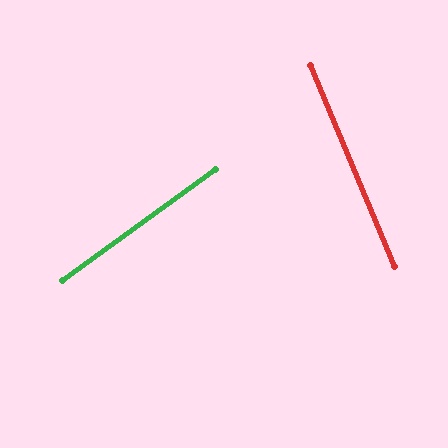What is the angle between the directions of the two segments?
Approximately 77 degrees.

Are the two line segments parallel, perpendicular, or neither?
Neither parallel nor perpendicular — they differ by about 77°.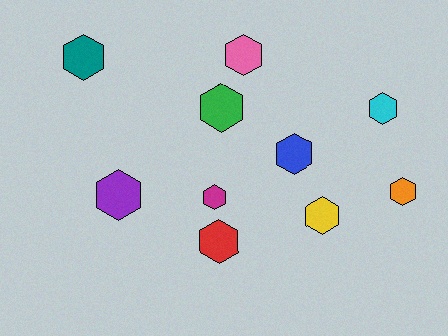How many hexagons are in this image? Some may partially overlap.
There are 10 hexagons.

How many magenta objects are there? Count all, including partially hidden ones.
There is 1 magenta object.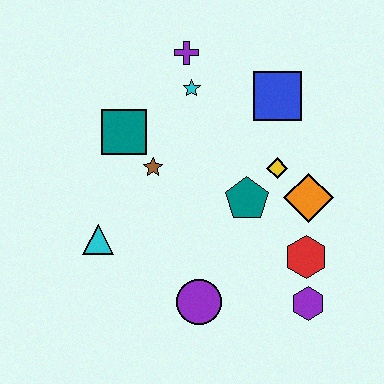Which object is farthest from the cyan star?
The purple hexagon is farthest from the cyan star.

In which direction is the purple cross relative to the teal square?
The purple cross is above the teal square.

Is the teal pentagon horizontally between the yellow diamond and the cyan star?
Yes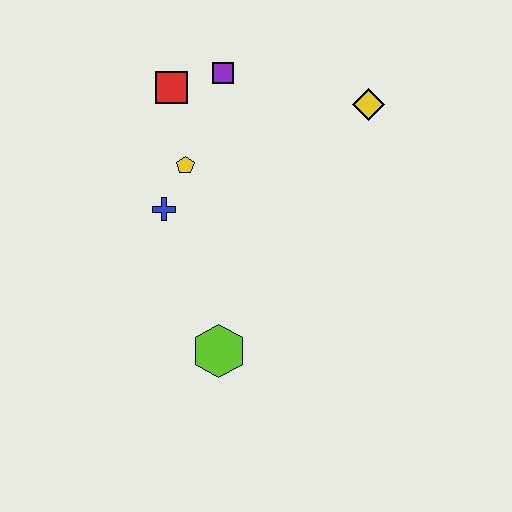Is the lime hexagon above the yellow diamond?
No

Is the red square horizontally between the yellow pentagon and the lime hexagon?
No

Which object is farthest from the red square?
The lime hexagon is farthest from the red square.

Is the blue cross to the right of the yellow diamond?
No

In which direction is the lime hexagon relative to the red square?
The lime hexagon is below the red square.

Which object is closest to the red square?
The purple square is closest to the red square.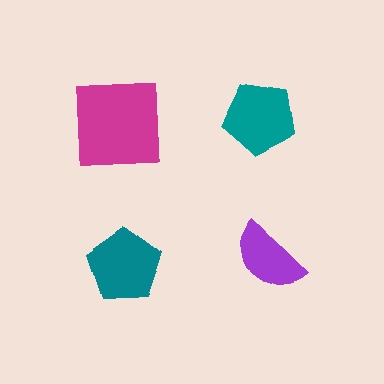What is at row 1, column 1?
A magenta square.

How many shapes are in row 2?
2 shapes.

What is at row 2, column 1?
A teal pentagon.